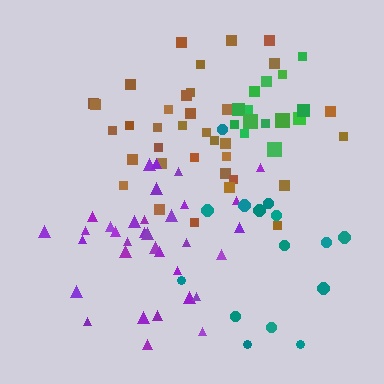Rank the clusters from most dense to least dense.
green, purple, brown, teal.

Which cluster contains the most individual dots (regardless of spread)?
Brown (35).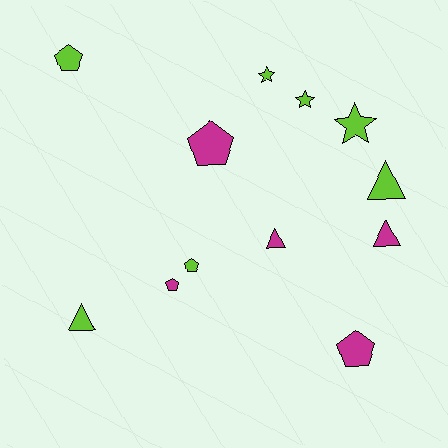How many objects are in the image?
There are 12 objects.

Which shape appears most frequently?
Pentagon, with 5 objects.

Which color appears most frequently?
Lime, with 7 objects.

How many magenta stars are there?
There are no magenta stars.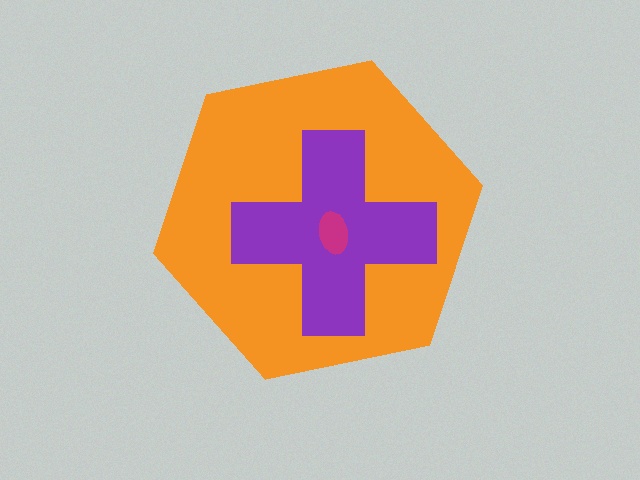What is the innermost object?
The magenta ellipse.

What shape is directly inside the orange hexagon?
The purple cross.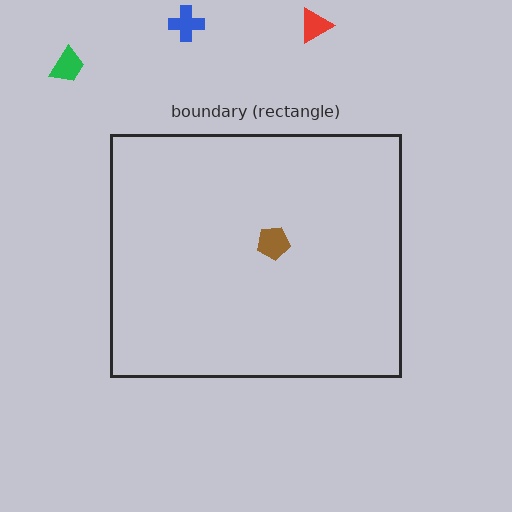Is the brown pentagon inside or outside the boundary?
Inside.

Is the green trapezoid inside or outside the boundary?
Outside.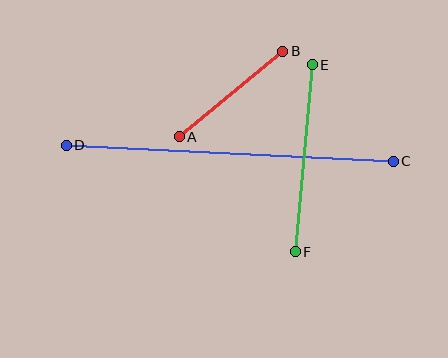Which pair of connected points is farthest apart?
Points C and D are farthest apart.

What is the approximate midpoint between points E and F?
The midpoint is at approximately (304, 158) pixels.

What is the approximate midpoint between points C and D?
The midpoint is at approximately (230, 153) pixels.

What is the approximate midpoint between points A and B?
The midpoint is at approximately (231, 94) pixels.